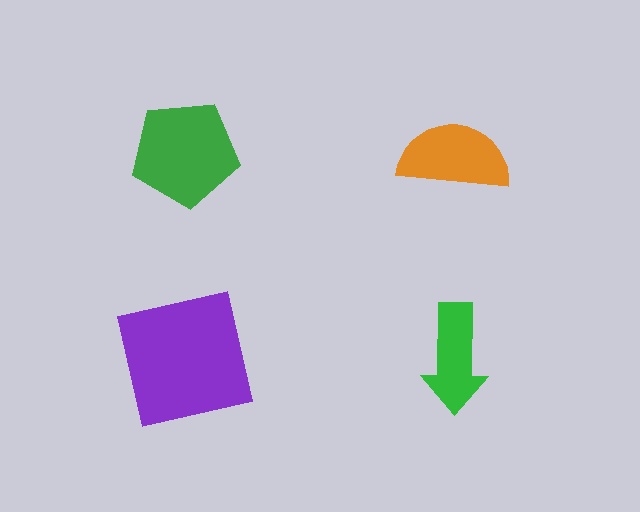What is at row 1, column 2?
An orange semicircle.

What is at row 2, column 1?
A purple square.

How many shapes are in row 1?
2 shapes.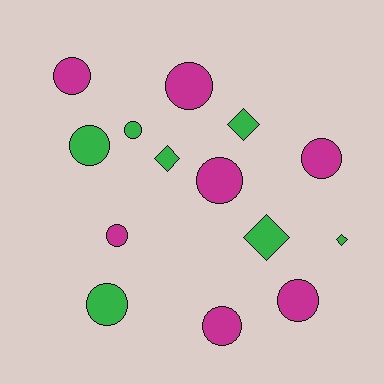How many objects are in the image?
There are 14 objects.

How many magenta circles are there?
There are 7 magenta circles.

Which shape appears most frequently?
Circle, with 10 objects.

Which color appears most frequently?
Green, with 7 objects.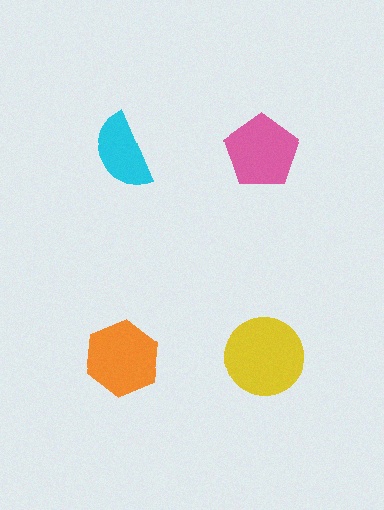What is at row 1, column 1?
A cyan semicircle.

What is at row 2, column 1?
An orange hexagon.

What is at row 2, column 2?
A yellow circle.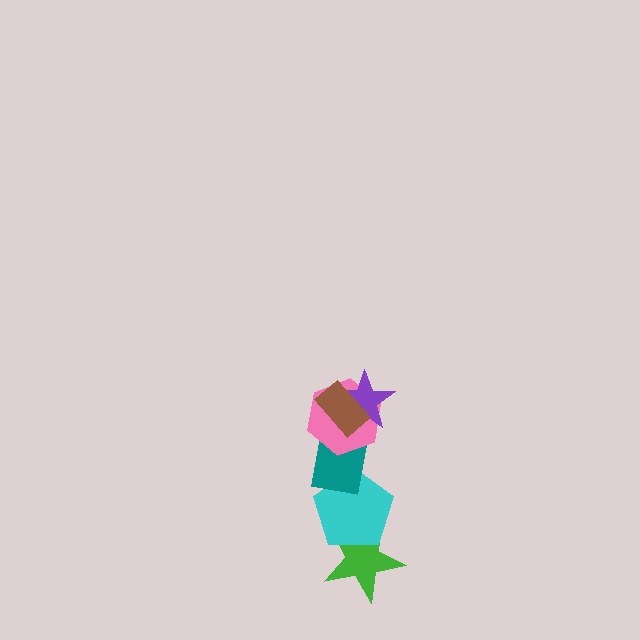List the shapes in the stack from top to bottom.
From top to bottom: the brown rectangle, the purple star, the pink hexagon, the teal rectangle, the cyan pentagon, the green star.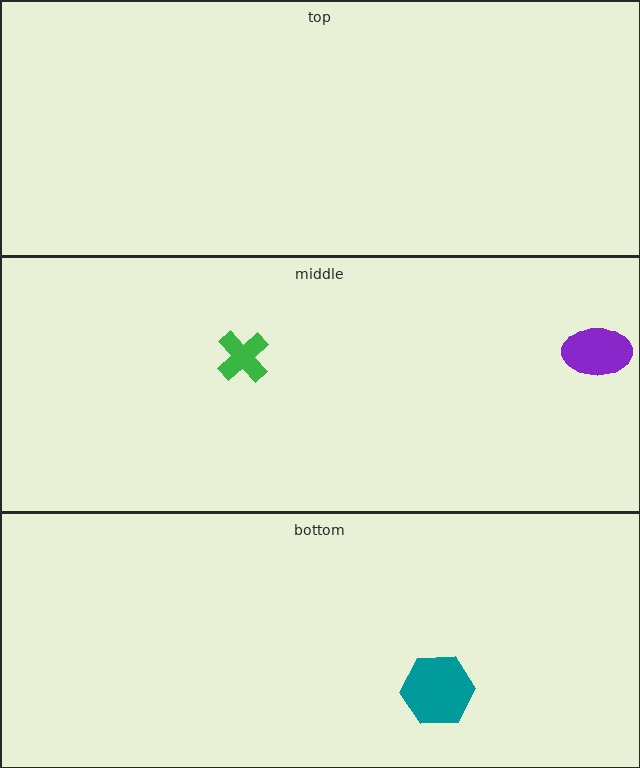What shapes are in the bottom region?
The teal hexagon.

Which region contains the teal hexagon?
The bottom region.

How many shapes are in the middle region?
2.